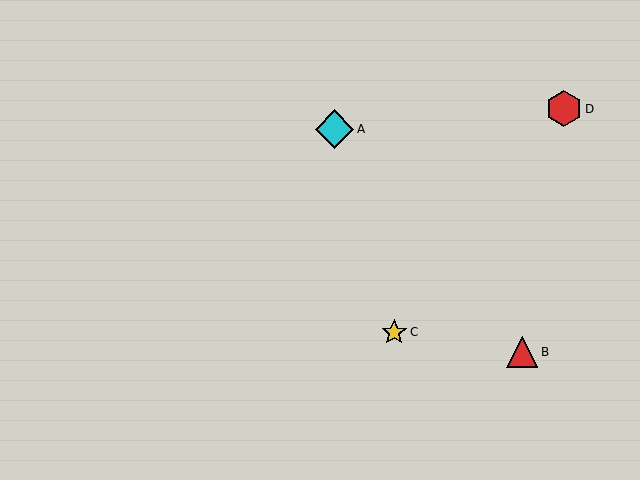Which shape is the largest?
The cyan diamond (labeled A) is the largest.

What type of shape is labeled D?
Shape D is a red hexagon.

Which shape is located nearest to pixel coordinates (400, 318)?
The yellow star (labeled C) at (394, 332) is nearest to that location.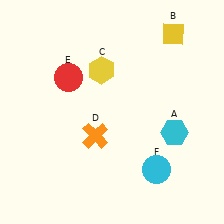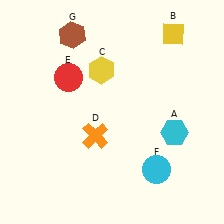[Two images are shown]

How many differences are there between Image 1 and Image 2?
There is 1 difference between the two images.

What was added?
A brown hexagon (G) was added in Image 2.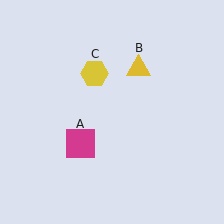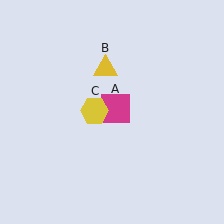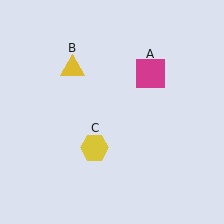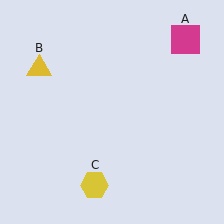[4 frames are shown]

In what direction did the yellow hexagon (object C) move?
The yellow hexagon (object C) moved down.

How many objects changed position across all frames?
3 objects changed position: magenta square (object A), yellow triangle (object B), yellow hexagon (object C).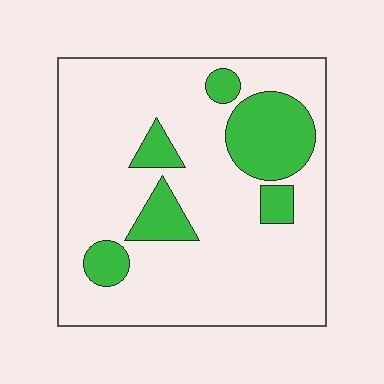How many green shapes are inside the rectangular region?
6.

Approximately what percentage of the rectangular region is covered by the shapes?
Approximately 20%.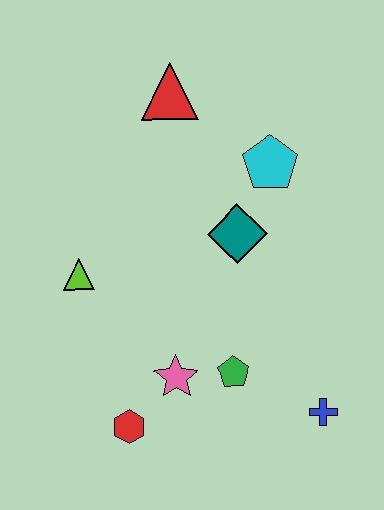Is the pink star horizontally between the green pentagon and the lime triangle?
Yes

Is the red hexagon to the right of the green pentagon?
No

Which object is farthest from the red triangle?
The blue cross is farthest from the red triangle.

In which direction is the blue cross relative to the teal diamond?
The blue cross is below the teal diamond.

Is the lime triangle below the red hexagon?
No